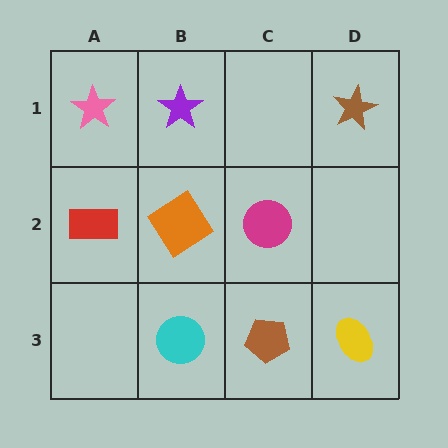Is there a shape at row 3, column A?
No, that cell is empty.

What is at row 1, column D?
A brown star.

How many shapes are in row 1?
3 shapes.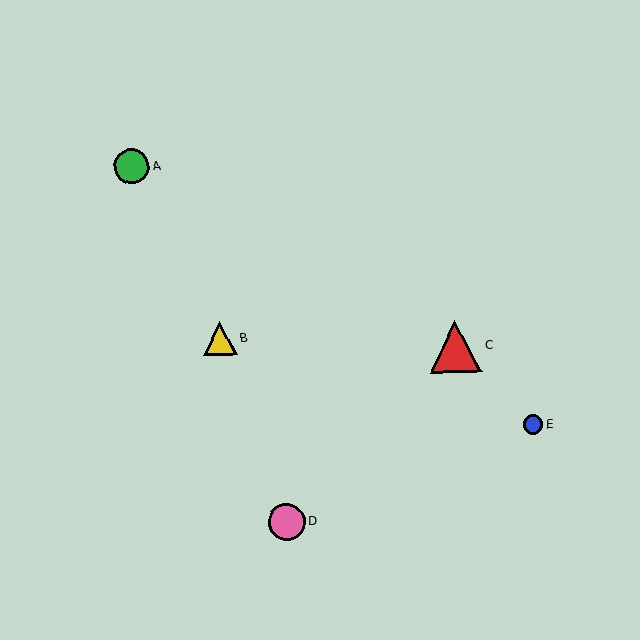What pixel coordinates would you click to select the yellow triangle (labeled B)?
Click at (220, 338) to select the yellow triangle B.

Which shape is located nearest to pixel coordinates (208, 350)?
The yellow triangle (labeled B) at (220, 338) is nearest to that location.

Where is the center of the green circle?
The center of the green circle is at (132, 166).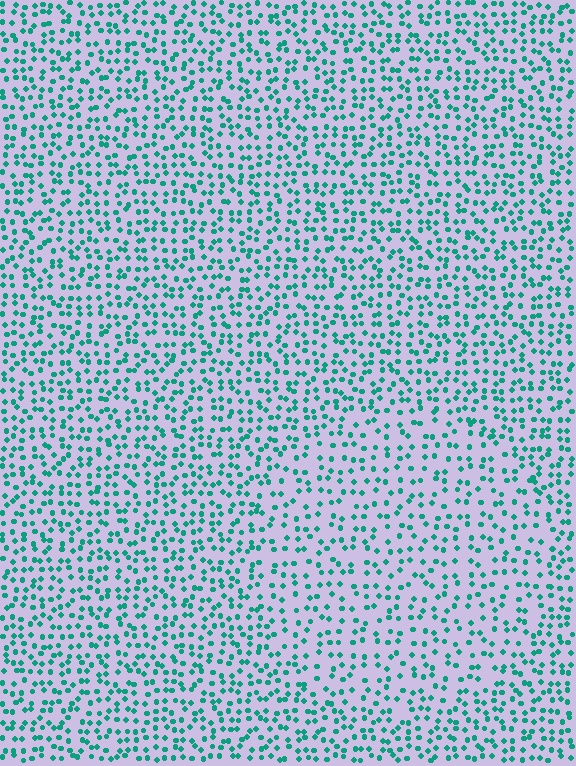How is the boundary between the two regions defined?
The boundary is defined by a change in element density (approximately 1.5x ratio). All elements are the same color, size, and shape.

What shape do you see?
I see a circle.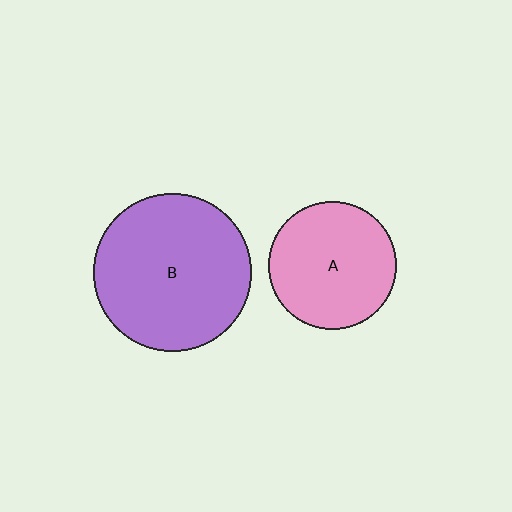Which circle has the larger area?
Circle B (purple).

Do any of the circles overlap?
No, none of the circles overlap.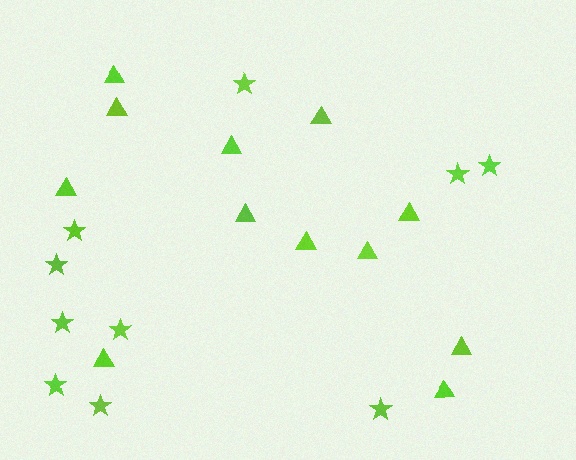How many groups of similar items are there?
There are 2 groups: one group of stars (10) and one group of triangles (12).